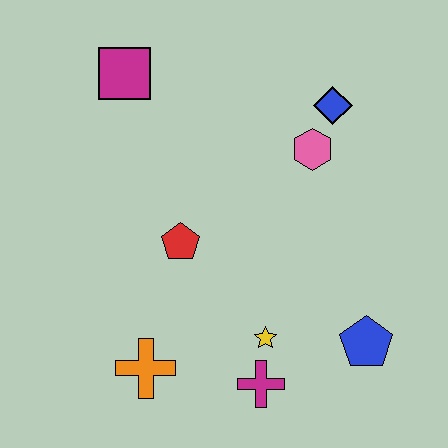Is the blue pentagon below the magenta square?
Yes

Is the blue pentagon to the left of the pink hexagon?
No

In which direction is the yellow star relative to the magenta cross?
The yellow star is above the magenta cross.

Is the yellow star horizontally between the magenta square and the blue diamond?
Yes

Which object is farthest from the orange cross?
The blue diamond is farthest from the orange cross.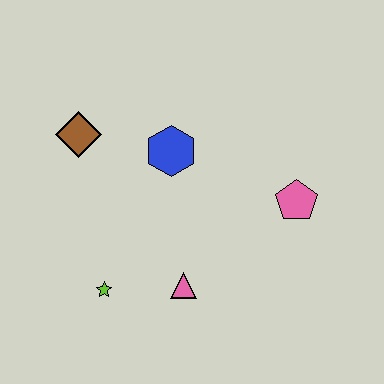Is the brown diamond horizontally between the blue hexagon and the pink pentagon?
No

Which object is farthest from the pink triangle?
The brown diamond is farthest from the pink triangle.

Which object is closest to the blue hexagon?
The brown diamond is closest to the blue hexagon.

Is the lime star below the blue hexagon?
Yes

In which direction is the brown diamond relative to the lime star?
The brown diamond is above the lime star.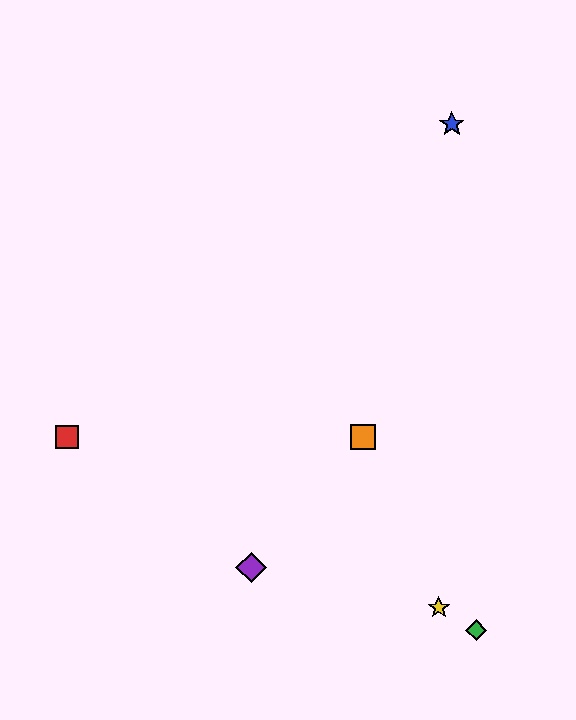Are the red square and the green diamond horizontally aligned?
No, the red square is at y≈437 and the green diamond is at y≈630.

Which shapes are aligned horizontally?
The red square, the orange square are aligned horizontally.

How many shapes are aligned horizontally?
2 shapes (the red square, the orange square) are aligned horizontally.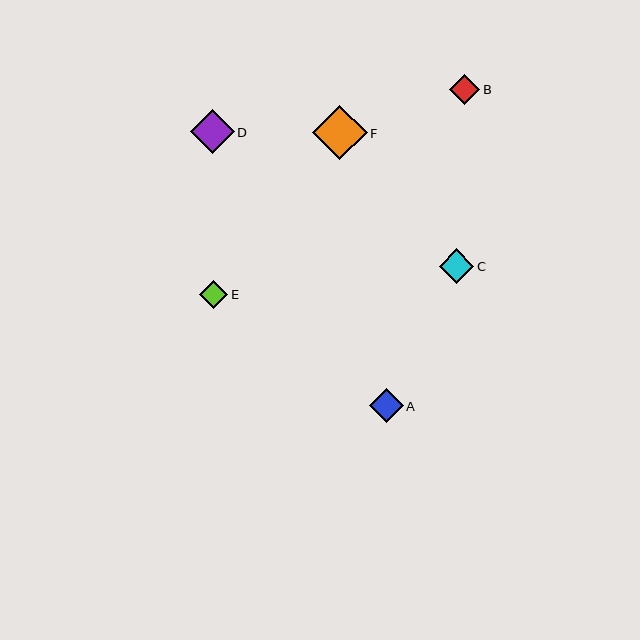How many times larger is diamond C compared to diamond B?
Diamond C is approximately 1.2 times the size of diamond B.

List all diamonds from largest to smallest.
From largest to smallest: F, D, C, A, B, E.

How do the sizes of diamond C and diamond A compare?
Diamond C and diamond A are approximately the same size.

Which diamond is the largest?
Diamond F is the largest with a size of approximately 55 pixels.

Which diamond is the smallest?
Diamond E is the smallest with a size of approximately 28 pixels.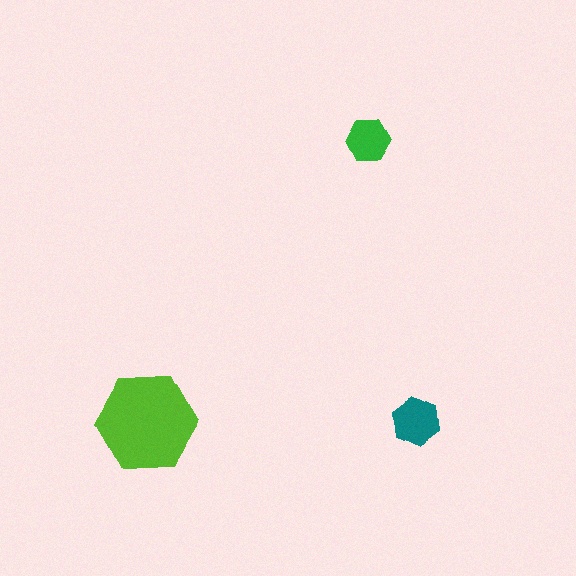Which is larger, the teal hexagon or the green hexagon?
The teal one.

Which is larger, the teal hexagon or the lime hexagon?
The lime one.